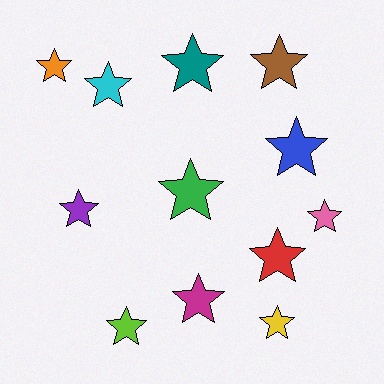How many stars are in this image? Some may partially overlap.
There are 12 stars.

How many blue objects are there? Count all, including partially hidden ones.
There is 1 blue object.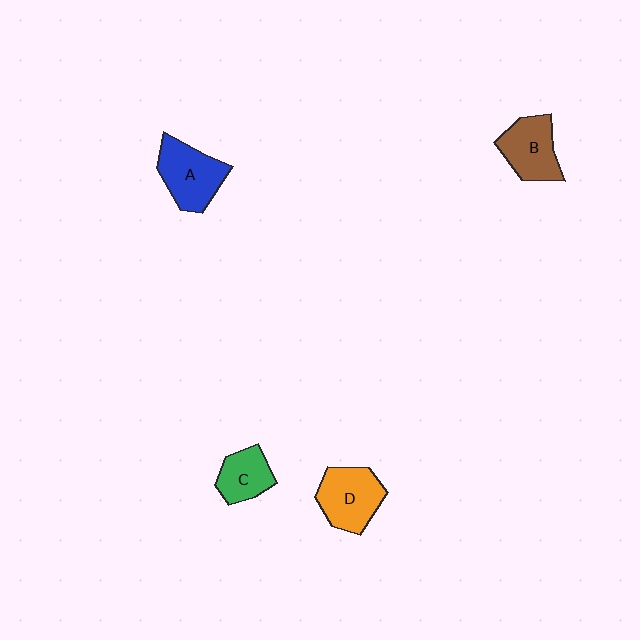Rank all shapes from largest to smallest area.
From largest to smallest: A (blue), D (orange), B (brown), C (green).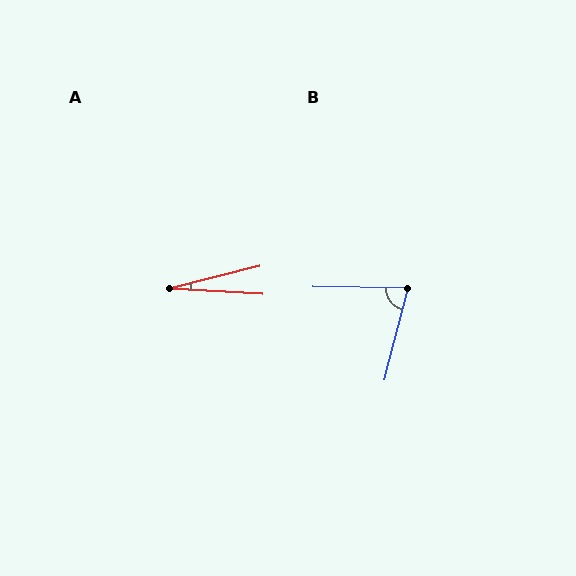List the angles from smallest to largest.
A (17°), B (76°).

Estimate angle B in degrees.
Approximately 76 degrees.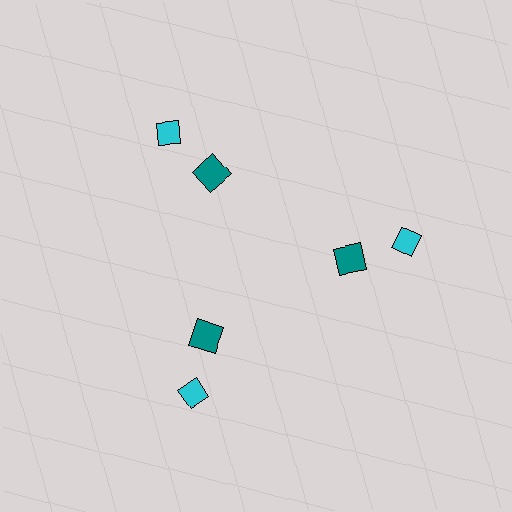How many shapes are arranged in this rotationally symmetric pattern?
There are 6 shapes, arranged in 3 groups of 2.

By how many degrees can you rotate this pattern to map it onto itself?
The pattern maps onto itself every 120 degrees of rotation.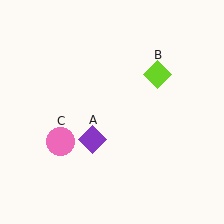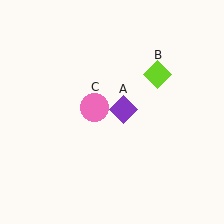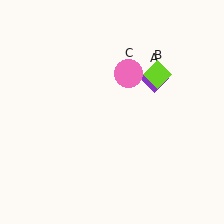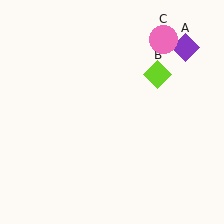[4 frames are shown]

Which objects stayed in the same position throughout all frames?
Lime diamond (object B) remained stationary.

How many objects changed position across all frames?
2 objects changed position: purple diamond (object A), pink circle (object C).